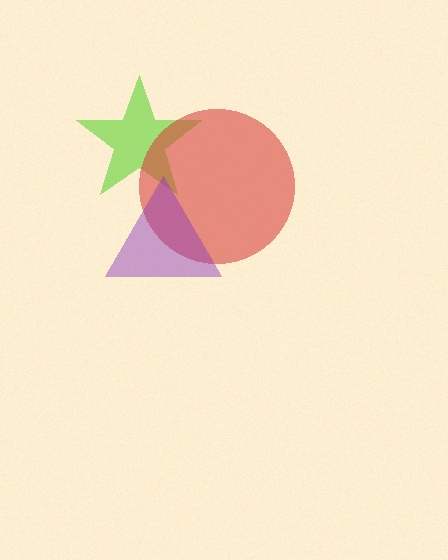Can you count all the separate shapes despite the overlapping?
Yes, there are 3 separate shapes.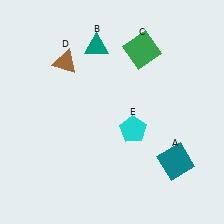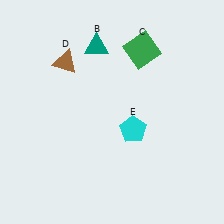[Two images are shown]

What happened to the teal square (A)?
The teal square (A) was removed in Image 2. It was in the bottom-right area of Image 1.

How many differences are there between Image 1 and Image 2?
There is 1 difference between the two images.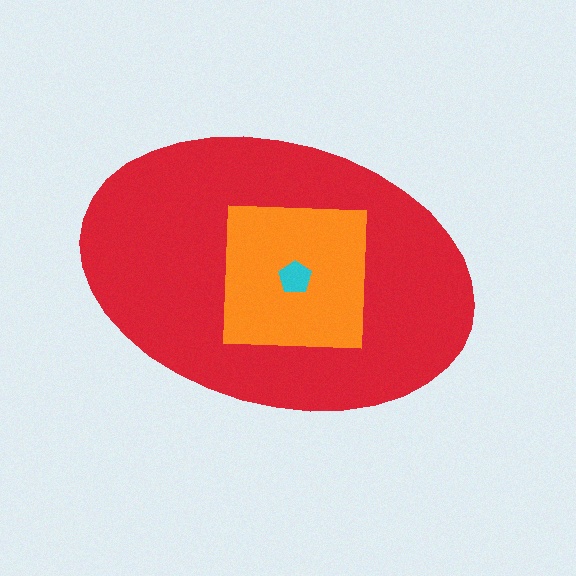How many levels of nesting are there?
3.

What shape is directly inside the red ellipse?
The orange square.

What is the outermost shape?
The red ellipse.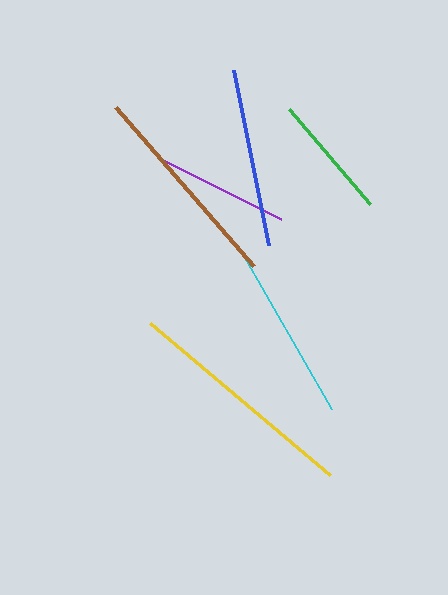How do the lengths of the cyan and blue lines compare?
The cyan and blue lines are approximately the same length.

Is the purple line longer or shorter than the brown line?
The brown line is longer than the purple line.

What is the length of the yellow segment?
The yellow segment is approximately 235 pixels long.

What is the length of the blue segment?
The blue segment is approximately 179 pixels long.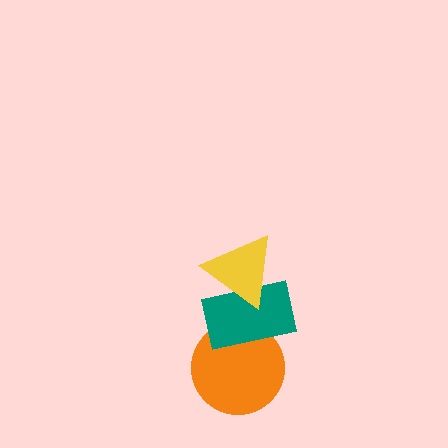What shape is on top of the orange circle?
The teal rectangle is on top of the orange circle.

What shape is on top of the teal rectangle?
The yellow triangle is on top of the teal rectangle.